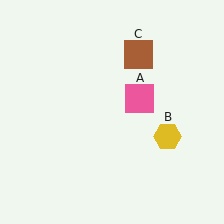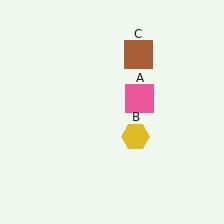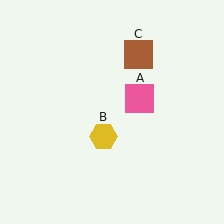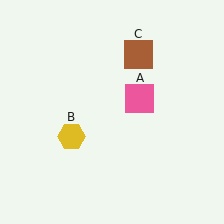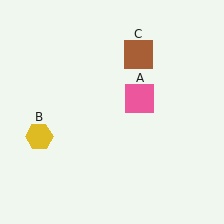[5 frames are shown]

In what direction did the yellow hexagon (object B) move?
The yellow hexagon (object B) moved left.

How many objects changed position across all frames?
1 object changed position: yellow hexagon (object B).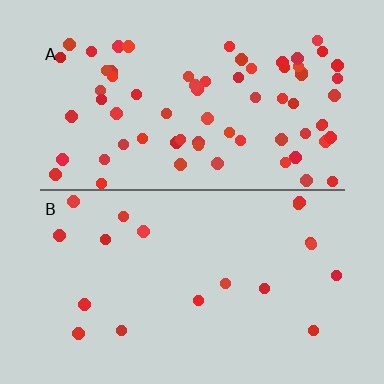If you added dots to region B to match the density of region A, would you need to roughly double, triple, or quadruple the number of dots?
Approximately quadruple.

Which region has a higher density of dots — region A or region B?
A (the top).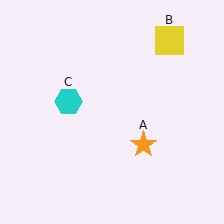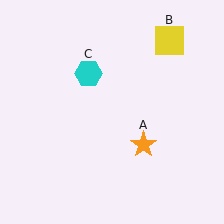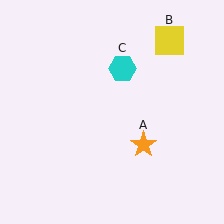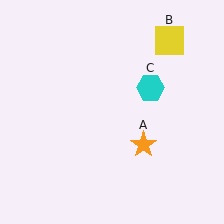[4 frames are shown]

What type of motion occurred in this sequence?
The cyan hexagon (object C) rotated clockwise around the center of the scene.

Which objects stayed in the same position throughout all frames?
Orange star (object A) and yellow square (object B) remained stationary.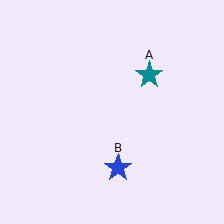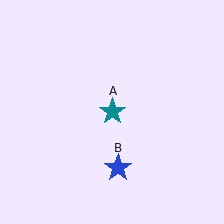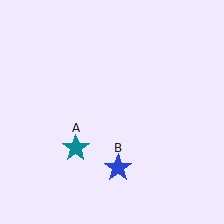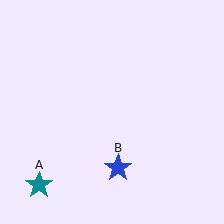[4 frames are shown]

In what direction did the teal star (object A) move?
The teal star (object A) moved down and to the left.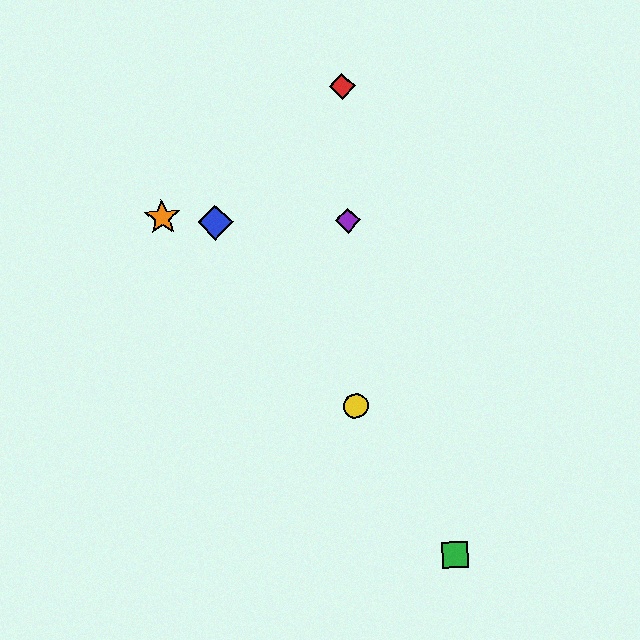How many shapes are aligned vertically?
3 shapes (the red diamond, the yellow circle, the purple diamond) are aligned vertically.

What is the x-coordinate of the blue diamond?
The blue diamond is at x≈215.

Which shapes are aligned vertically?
The red diamond, the yellow circle, the purple diamond are aligned vertically.